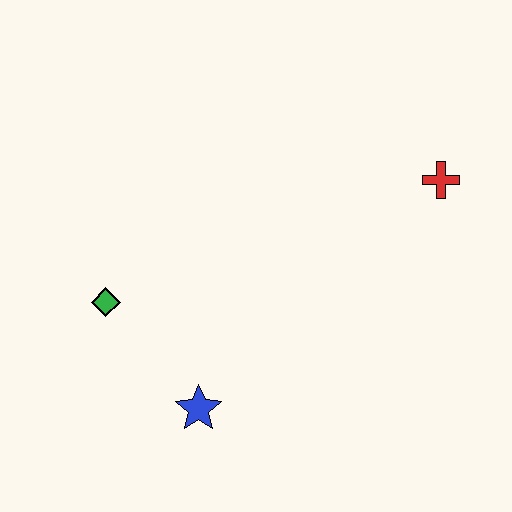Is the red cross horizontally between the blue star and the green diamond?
No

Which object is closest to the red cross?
The blue star is closest to the red cross.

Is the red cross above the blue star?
Yes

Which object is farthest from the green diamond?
The red cross is farthest from the green diamond.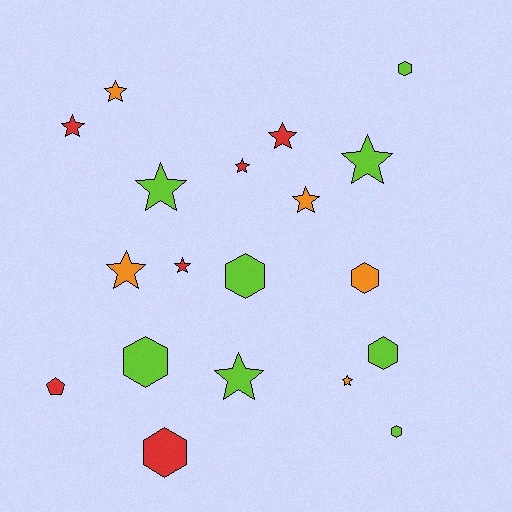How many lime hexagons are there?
There are 5 lime hexagons.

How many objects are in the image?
There are 19 objects.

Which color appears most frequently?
Lime, with 8 objects.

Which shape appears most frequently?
Star, with 11 objects.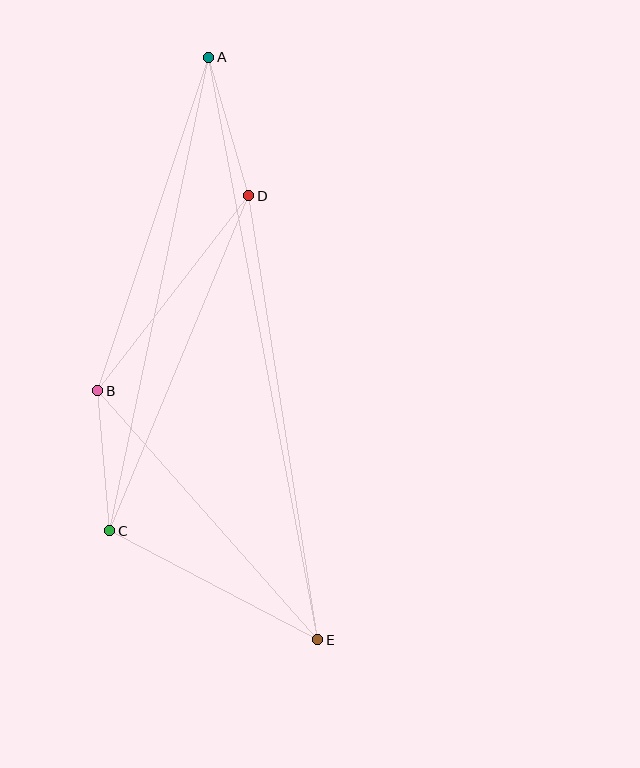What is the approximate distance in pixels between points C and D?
The distance between C and D is approximately 362 pixels.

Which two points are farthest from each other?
Points A and E are farthest from each other.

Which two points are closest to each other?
Points B and C are closest to each other.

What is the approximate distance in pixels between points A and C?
The distance between A and C is approximately 484 pixels.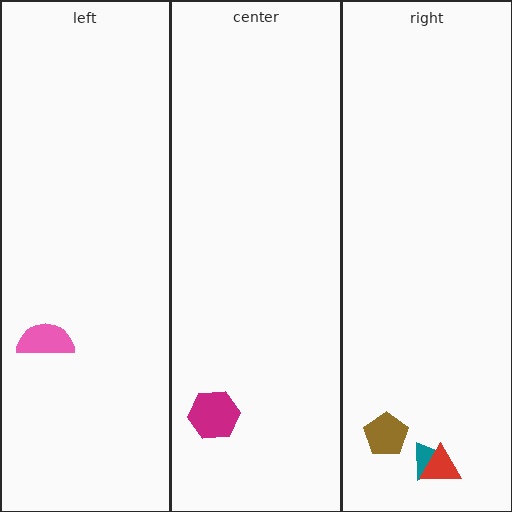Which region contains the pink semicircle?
The left region.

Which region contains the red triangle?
The right region.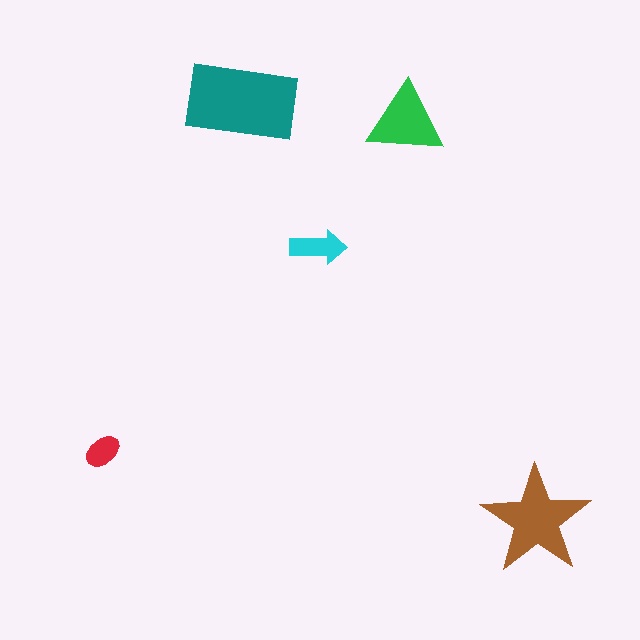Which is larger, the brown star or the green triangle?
The brown star.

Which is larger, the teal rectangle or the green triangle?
The teal rectangle.